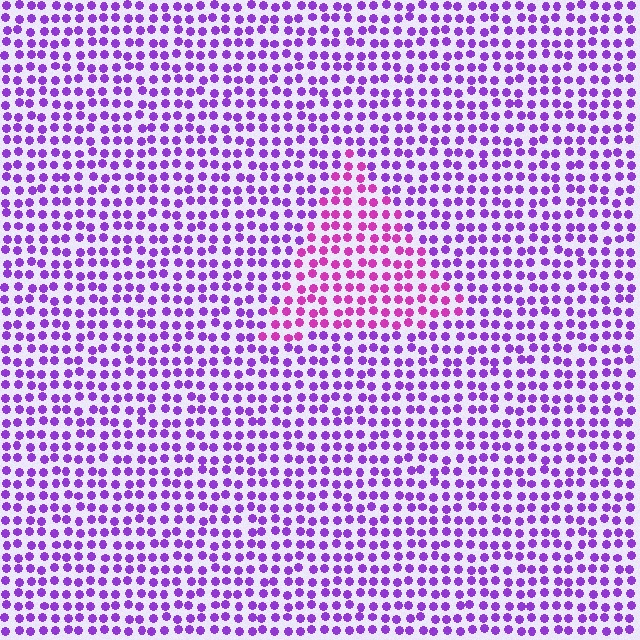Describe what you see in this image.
The image is filled with small purple elements in a uniform arrangement. A triangle-shaped region is visible where the elements are tinted to a slightly different hue, forming a subtle color boundary.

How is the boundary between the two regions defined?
The boundary is defined purely by a slight shift in hue (about 35 degrees). Spacing, size, and orientation are identical on both sides.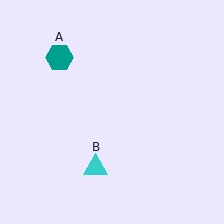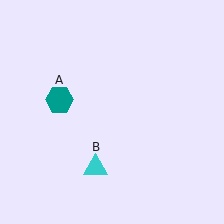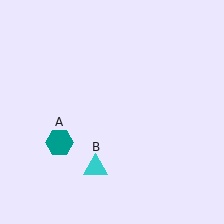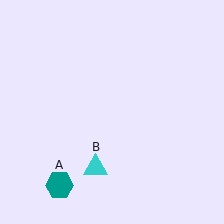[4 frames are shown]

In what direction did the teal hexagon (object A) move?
The teal hexagon (object A) moved down.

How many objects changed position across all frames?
1 object changed position: teal hexagon (object A).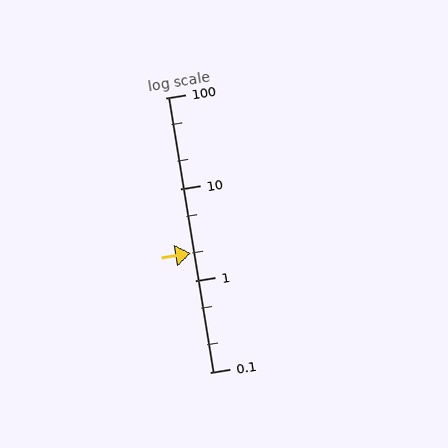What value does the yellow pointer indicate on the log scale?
The pointer indicates approximately 2.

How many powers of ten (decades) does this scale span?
The scale spans 3 decades, from 0.1 to 100.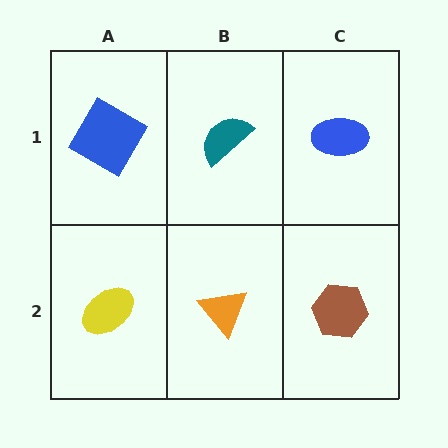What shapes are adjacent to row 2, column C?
A blue ellipse (row 1, column C), an orange triangle (row 2, column B).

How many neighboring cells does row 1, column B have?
3.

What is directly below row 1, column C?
A brown hexagon.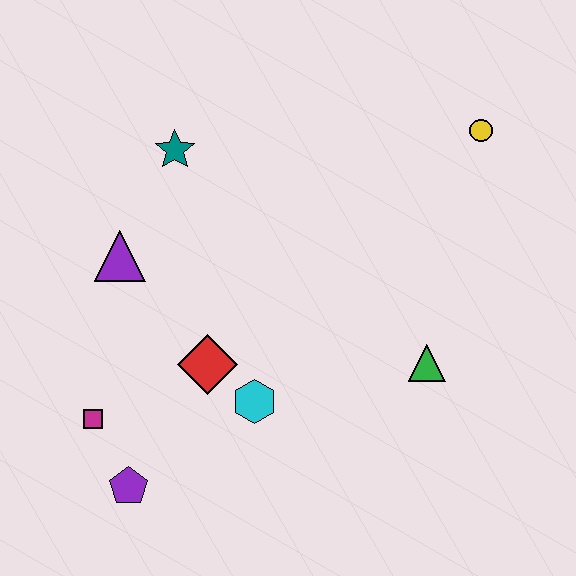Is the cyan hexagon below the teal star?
Yes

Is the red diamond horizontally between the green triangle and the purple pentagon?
Yes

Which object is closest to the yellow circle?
The green triangle is closest to the yellow circle.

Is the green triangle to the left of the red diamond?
No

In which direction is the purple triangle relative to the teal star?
The purple triangle is below the teal star.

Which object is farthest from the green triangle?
The magenta square is farthest from the green triangle.